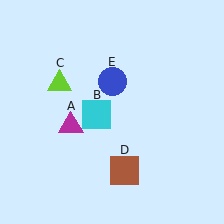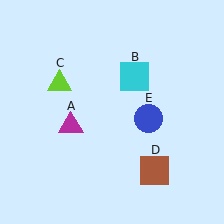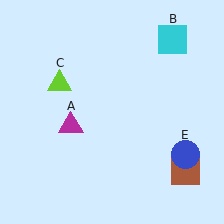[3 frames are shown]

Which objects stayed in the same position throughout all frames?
Magenta triangle (object A) and lime triangle (object C) remained stationary.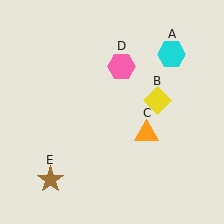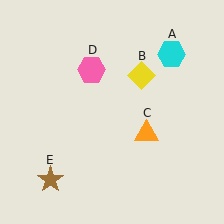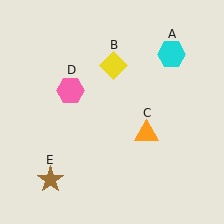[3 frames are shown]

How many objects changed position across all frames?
2 objects changed position: yellow diamond (object B), pink hexagon (object D).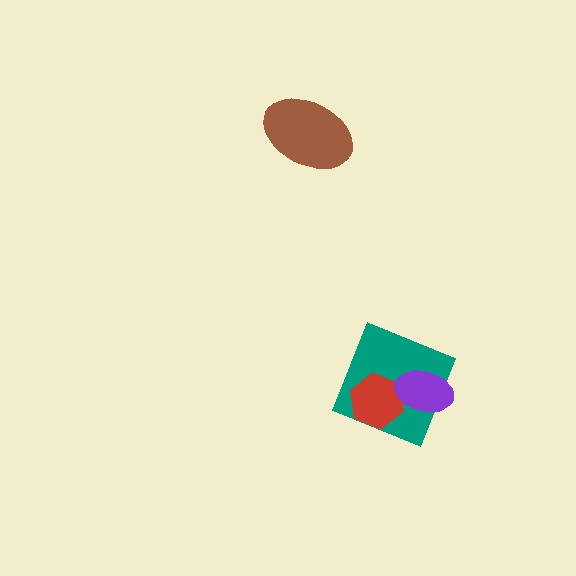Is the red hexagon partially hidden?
Yes, it is partially covered by another shape.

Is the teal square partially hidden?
Yes, it is partially covered by another shape.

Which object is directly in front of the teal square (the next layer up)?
The red hexagon is directly in front of the teal square.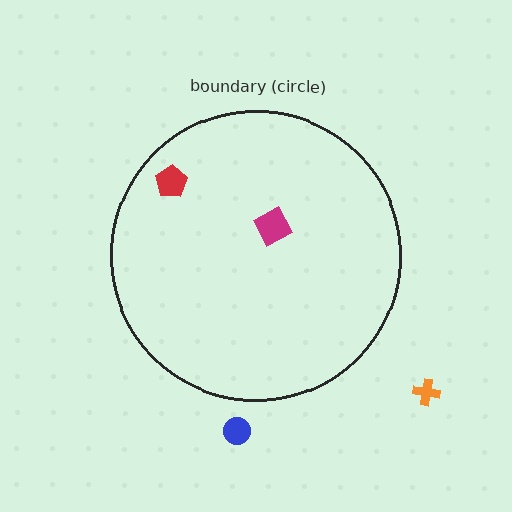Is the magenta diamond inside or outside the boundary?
Inside.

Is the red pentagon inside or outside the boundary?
Inside.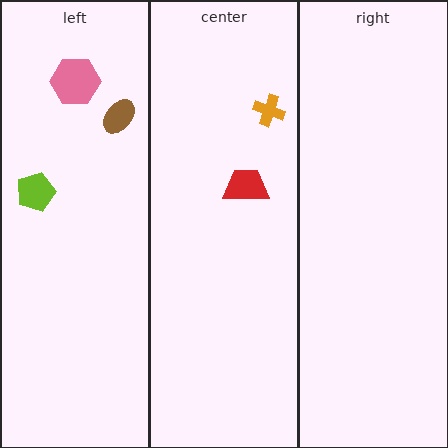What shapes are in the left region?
The brown ellipse, the pink hexagon, the lime pentagon.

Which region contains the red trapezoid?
The center region.